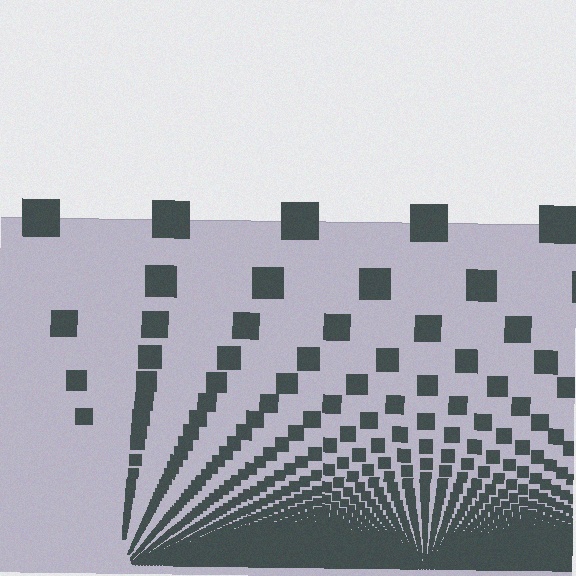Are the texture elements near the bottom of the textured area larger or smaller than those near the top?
Smaller. The gradient is inverted — elements near the bottom are smaller and denser.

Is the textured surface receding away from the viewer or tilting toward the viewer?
The surface appears to tilt toward the viewer. Texture elements get larger and sparser toward the top.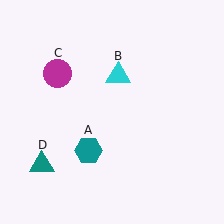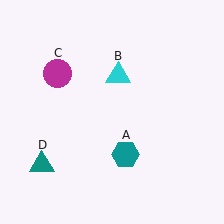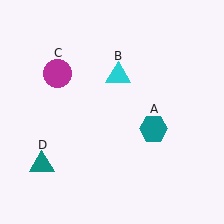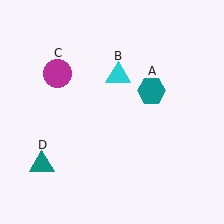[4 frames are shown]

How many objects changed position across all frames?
1 object changed position: teal hexagon (object A).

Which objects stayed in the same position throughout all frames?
Cyan triangle (object B) and magenta circle (object C) and teal triangle (object D) remained stationary.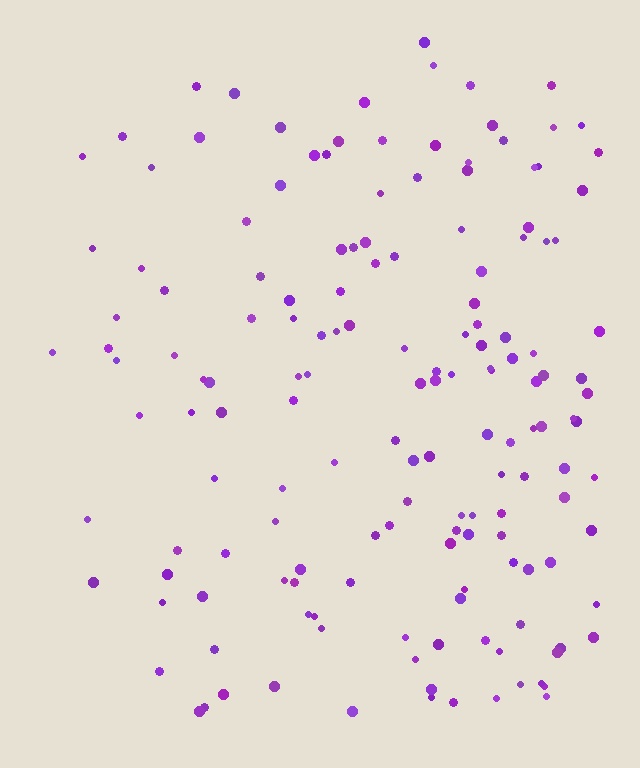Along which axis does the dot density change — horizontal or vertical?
Horizontal.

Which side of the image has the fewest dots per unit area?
The left.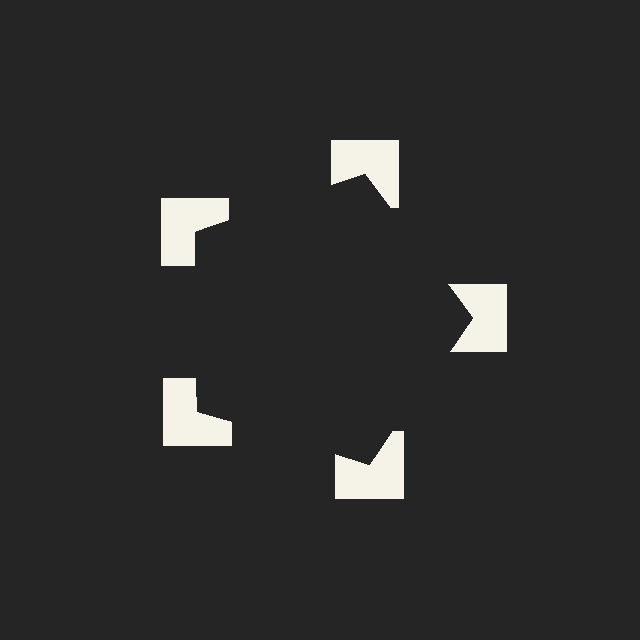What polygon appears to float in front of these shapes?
An illusory pentagon — its edges are inferred from the aligned wedge cuts in the notched squares, not physically drawn.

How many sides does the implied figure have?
5 sides.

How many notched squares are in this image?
There are 5 — one at each vertex of the illusory pentagon.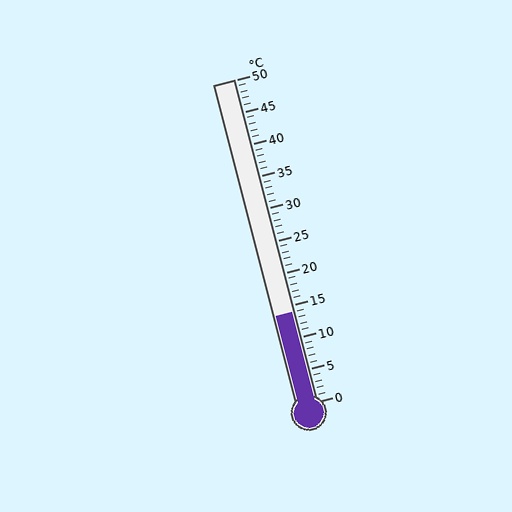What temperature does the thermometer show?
The thermometer shows approximately 14°C.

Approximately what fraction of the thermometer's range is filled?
The thermometer is filled to approximately 30% of its range.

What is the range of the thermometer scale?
The thermometer scale ranges from 0°C to 50°C.